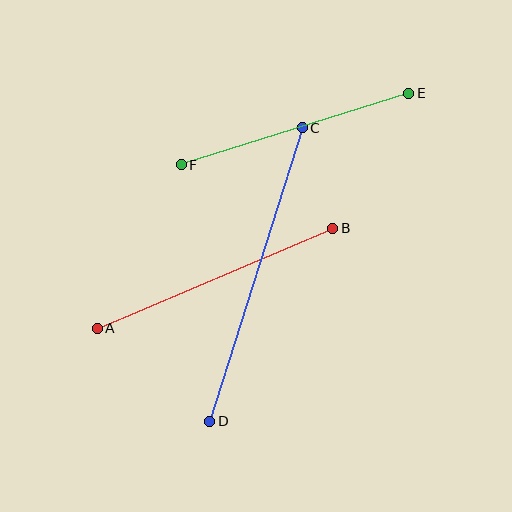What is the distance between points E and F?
The distance is approximately 239 pixels.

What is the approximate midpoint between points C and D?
The midpoint is at approximately (256, 274) pixels.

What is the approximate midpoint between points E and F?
The midpoint is at approximately (295, 129) pixels.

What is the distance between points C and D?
The distance is approximately 308 pixels.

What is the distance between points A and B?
The distance is approximately 256 pixels.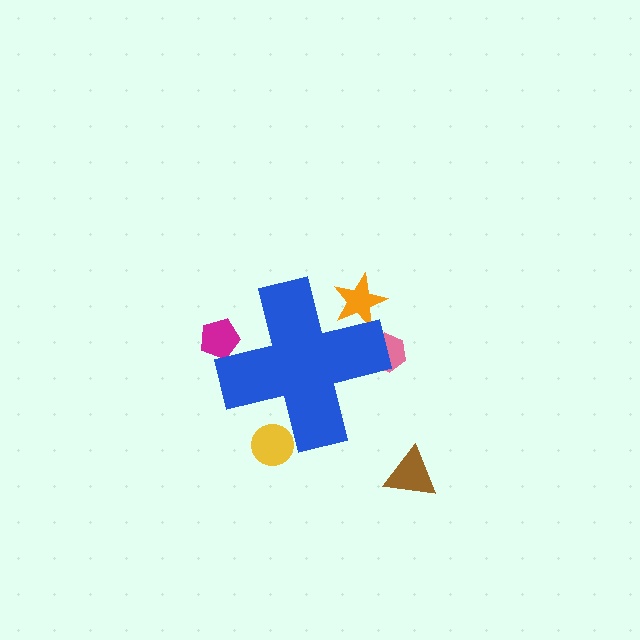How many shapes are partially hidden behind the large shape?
4 shapes are partially hidden.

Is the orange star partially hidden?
Yes, the orange star is partially hidden behind the blue cross.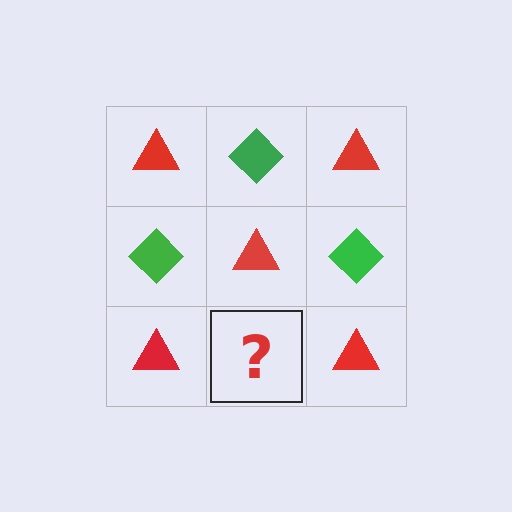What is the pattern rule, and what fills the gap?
The rule is that it alternates red triangle and green diamond in a checkerboard pattern. The gap should be filled with a green diamond.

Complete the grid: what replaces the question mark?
The question mark should be replaced with a green diamond.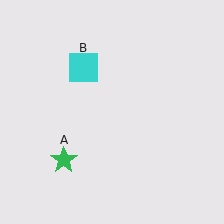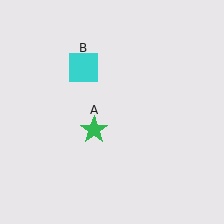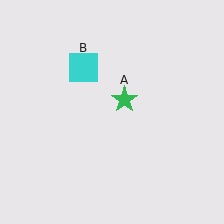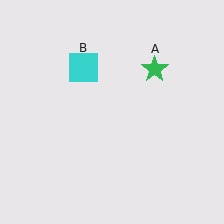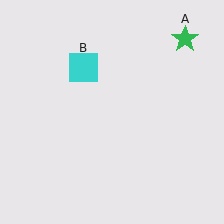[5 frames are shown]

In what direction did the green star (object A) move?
The green star (object A) moved up and to the right.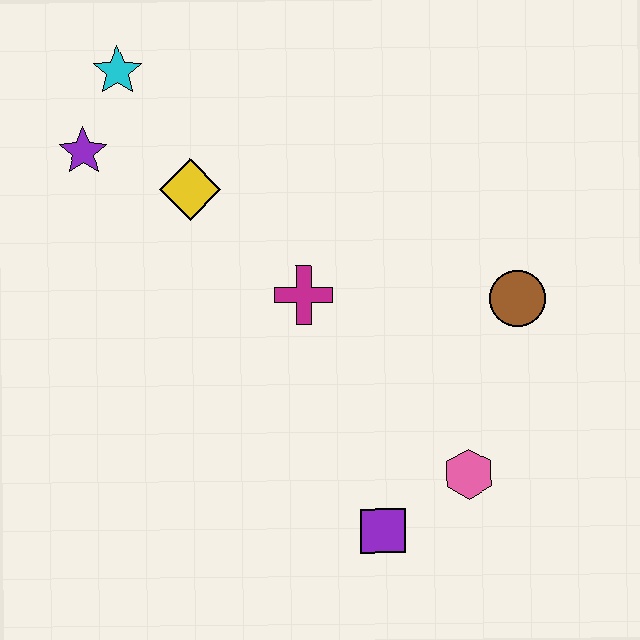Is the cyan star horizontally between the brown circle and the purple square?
No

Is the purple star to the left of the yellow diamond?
Yes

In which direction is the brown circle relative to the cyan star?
The brown circle is to the right of the cyan star.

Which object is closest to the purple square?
The pink hexagon is closest to the purple square.